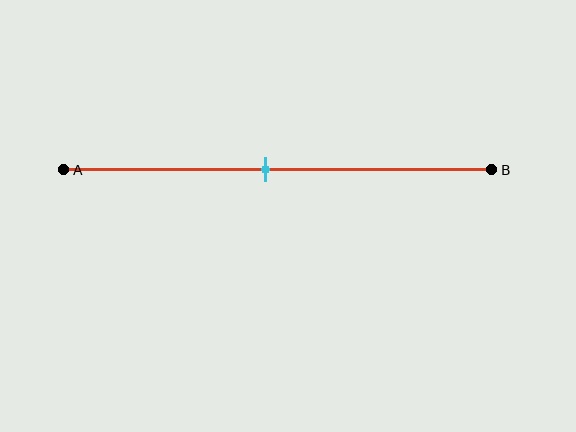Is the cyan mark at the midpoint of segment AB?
Yes, the mark is approximately at the midpoint.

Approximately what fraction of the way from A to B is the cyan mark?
The cyan mark is approximately 45% of the way from A to B.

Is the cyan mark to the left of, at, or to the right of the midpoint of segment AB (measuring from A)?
The cyan mark is approximately at the midpoint of segment AB.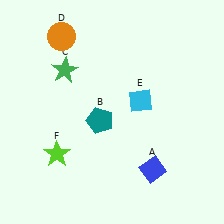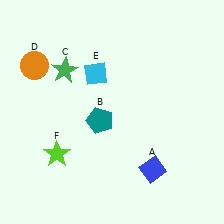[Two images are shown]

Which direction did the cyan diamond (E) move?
The cyan diamond (E) moved left.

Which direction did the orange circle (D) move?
The orange circle (D) moved down.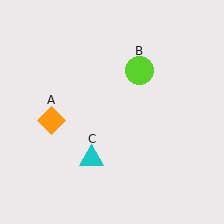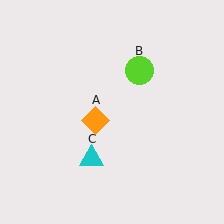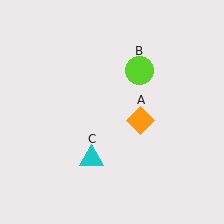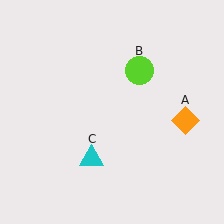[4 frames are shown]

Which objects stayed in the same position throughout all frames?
Lime circle (object B) and cyan triangle (object C) remained stationary.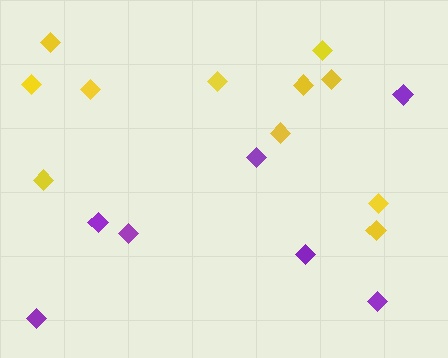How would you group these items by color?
There are 2 groups: one group of purple diamonds (7) and one group of yellow diamonds (11).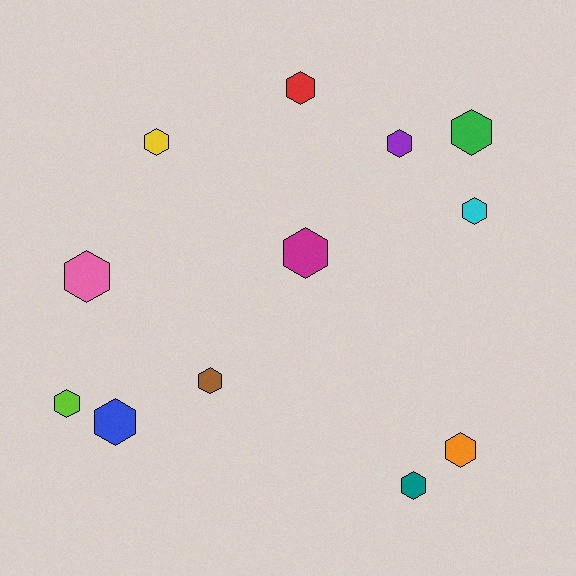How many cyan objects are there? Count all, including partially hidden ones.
There is 1 cyan object.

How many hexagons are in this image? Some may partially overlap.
There are 12 hexagons.